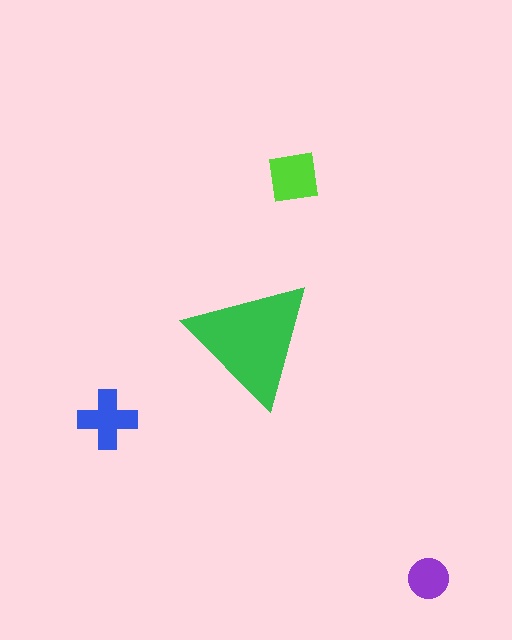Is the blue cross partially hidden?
No, the blue cross is fully visible.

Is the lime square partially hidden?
No, the lime square is fully visible.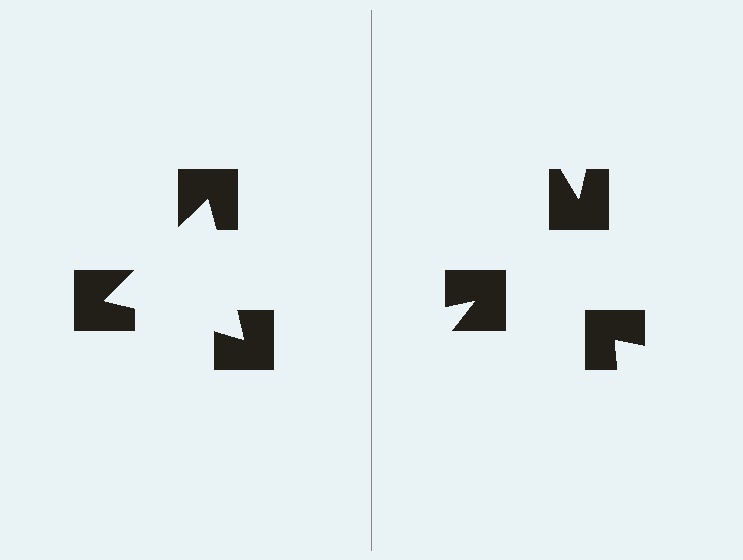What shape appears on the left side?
An illusory triangle.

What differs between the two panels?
The notched squares are positioned identically on both sides; only the wedge orientations differ. On the left they align to a triangle; on the right they are misaligned.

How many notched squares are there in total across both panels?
6 — 3 on each side.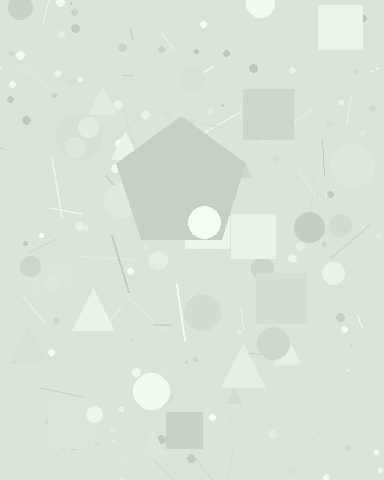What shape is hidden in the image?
A pentagon is hidden in the image.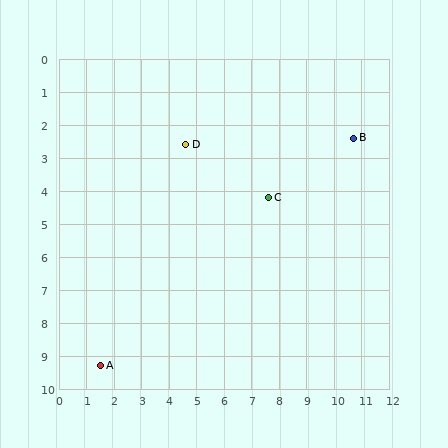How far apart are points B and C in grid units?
Points B and C are about 3.6 grid units apart.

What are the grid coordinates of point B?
Point B is at approximately (10.7, 2.4).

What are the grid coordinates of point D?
Point D is at approximately (4.6, 2.6).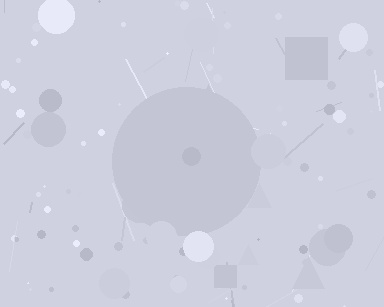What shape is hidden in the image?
A circle is hidden in the image.